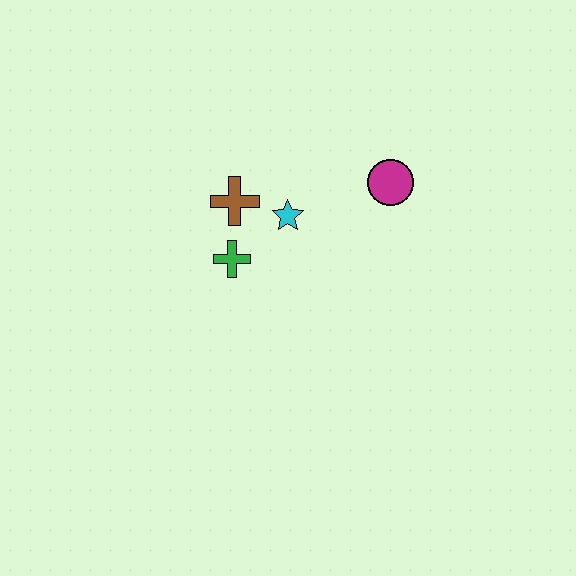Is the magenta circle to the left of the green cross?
No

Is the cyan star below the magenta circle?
Yes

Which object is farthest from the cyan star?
The magenta circle is farthest from the cyan star.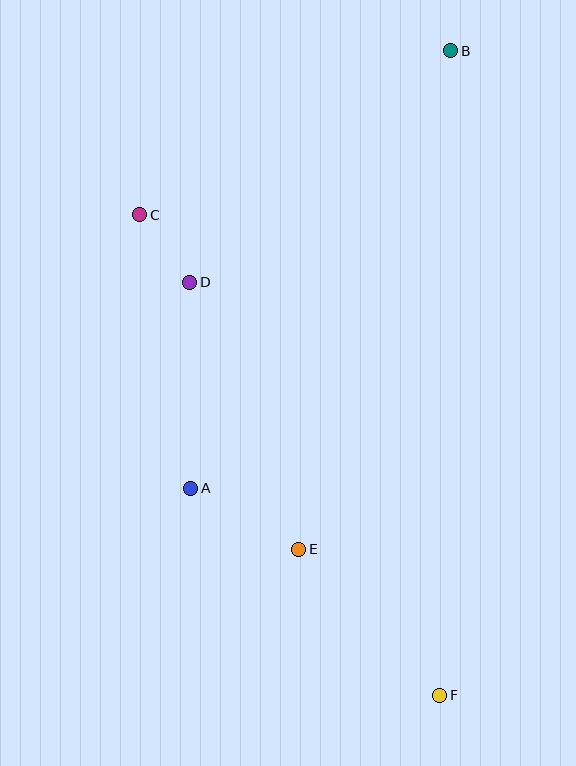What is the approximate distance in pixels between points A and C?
The distance between A and C is approximately 278 pixels.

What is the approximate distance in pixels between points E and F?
The distance between E and F is approximately 203 pixels.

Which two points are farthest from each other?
Points B and F are farthest from each other.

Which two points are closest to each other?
Points C and D are closest to each other.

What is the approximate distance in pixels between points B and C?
The distance between B and C is approximately 352 pixels.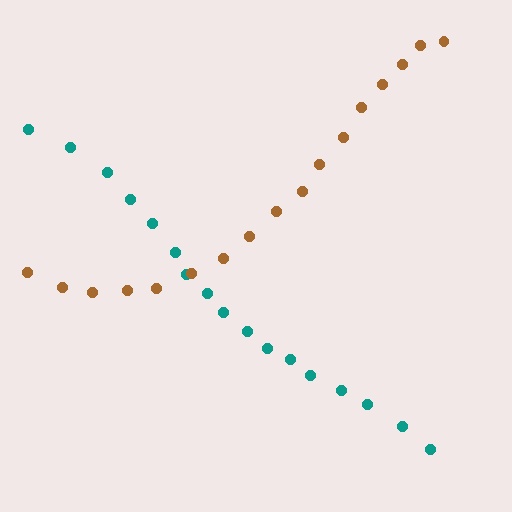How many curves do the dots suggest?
There are 2 distinct paths.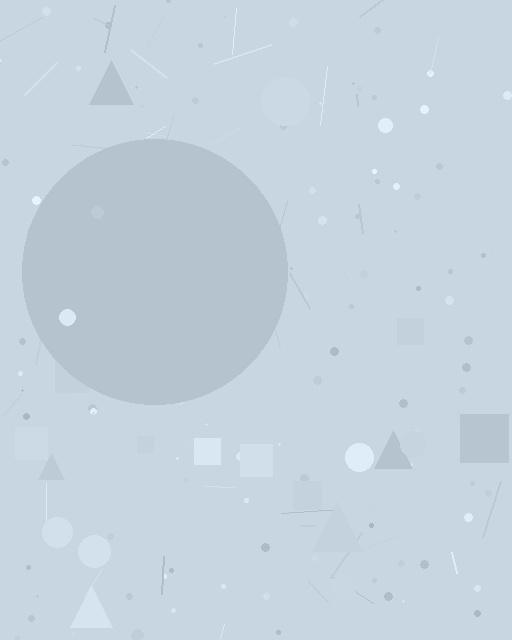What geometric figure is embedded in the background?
A circle is embedded in the background.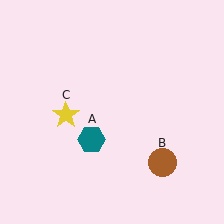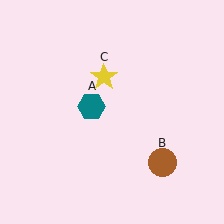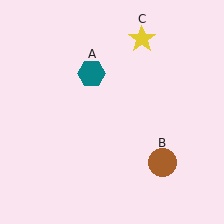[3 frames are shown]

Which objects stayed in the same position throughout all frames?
Brown circle (object B) remained stationary.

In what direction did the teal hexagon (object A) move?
The teal hexagon (object A) moved up.